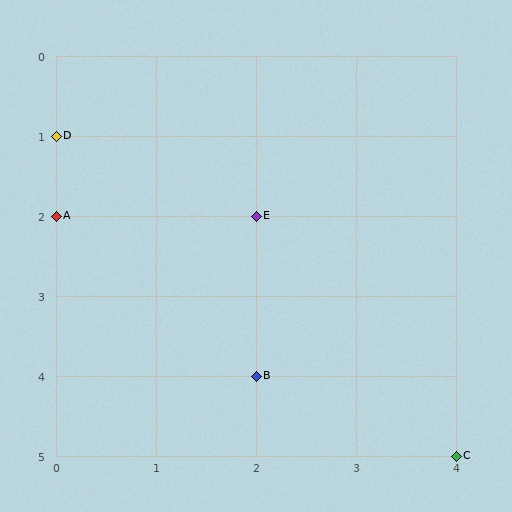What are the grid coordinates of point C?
Point C is at grid coordinates (4, 5).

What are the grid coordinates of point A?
Point A is at grid coordinates (0, 2).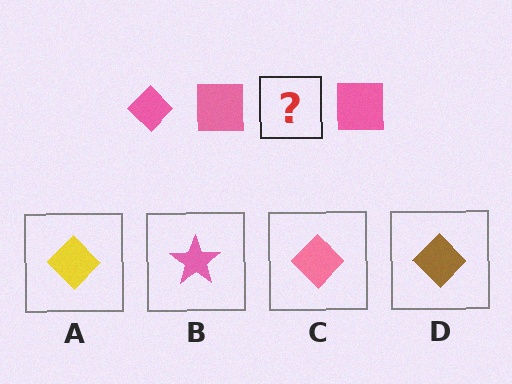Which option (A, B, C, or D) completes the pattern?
C.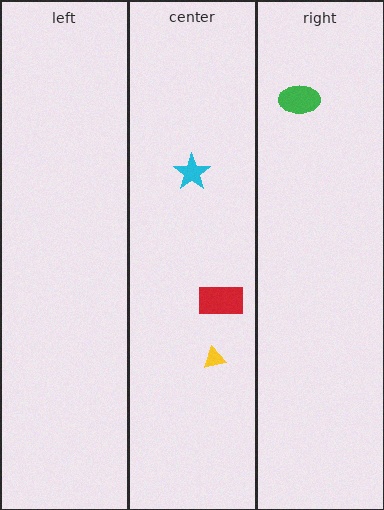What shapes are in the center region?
The red rectangle, the cyan star, the yellow triangle.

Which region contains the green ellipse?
The right region.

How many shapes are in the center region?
3.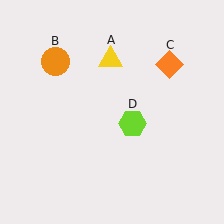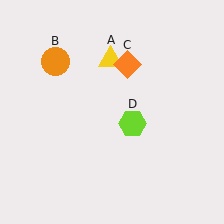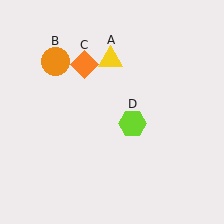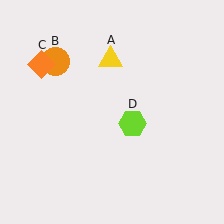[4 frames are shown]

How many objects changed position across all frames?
1 object changed position: orange diamond (object C).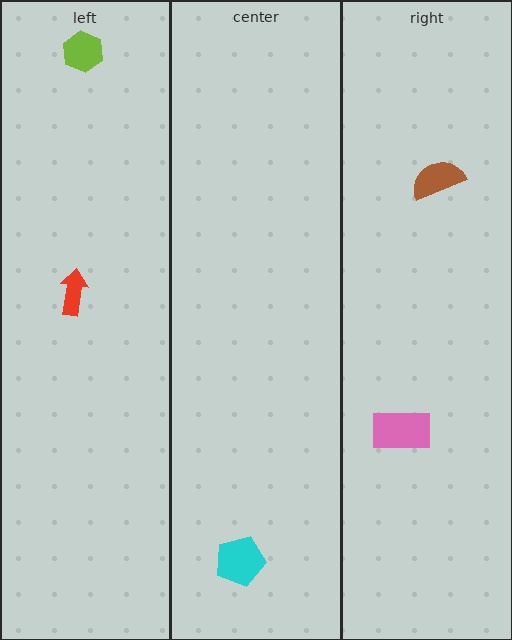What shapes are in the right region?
The pink rectangle, the brown semicircle.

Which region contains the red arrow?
The left region.